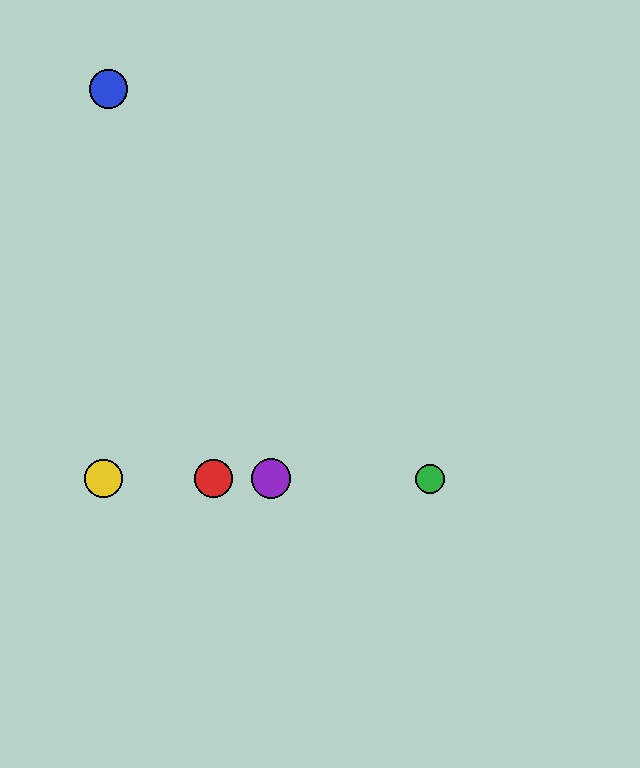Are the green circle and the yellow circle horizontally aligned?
Yes, both are at y≈479.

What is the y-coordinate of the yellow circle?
The yellow circle is at y≈479.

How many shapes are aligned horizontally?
4 shapes (the red circle, the green circle, the yellow circle, the purple circle) are aligned horizontally.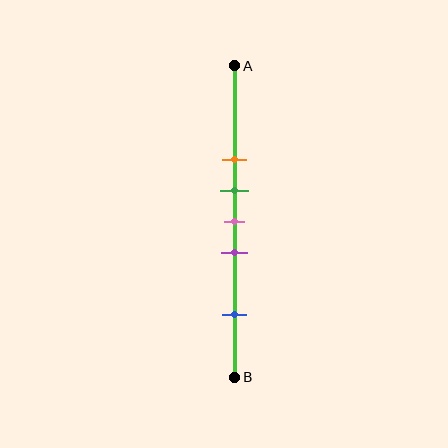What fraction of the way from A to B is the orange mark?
The orange mark is approximately 30% (0.3) of the way from A to B.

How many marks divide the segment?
There are 5 marks dividing the segment.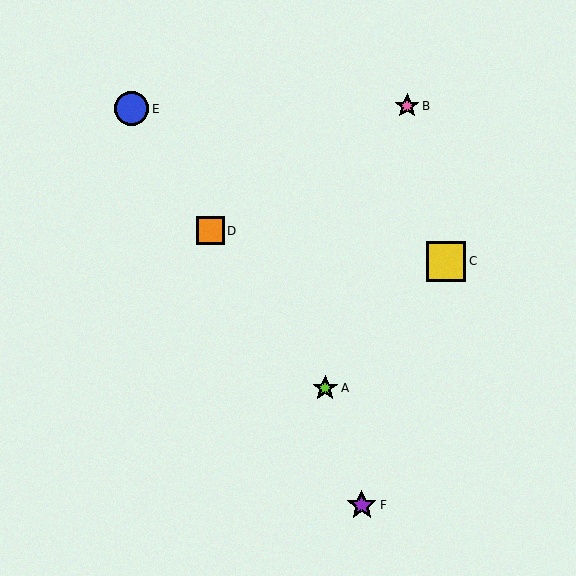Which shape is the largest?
The yellow square (labeled C) is the largest.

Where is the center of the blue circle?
The center of the blue circle is at (132, 109).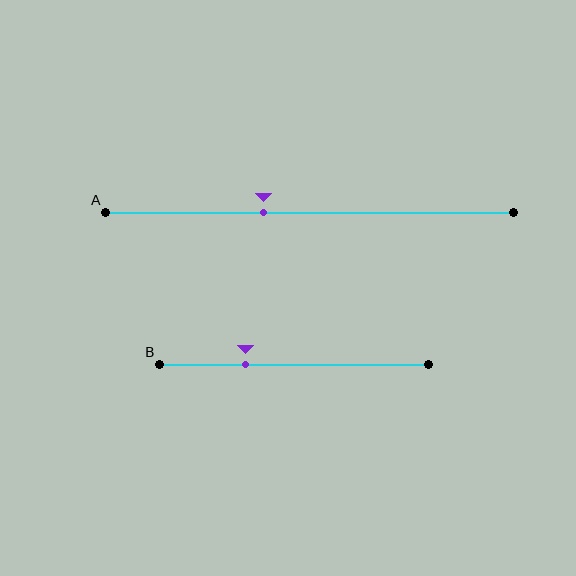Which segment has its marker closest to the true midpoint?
Segment A has its marker closest to the true midpoint.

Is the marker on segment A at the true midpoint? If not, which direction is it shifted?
No, the marker on segment A is shifted to the left by about 11% of the segment length.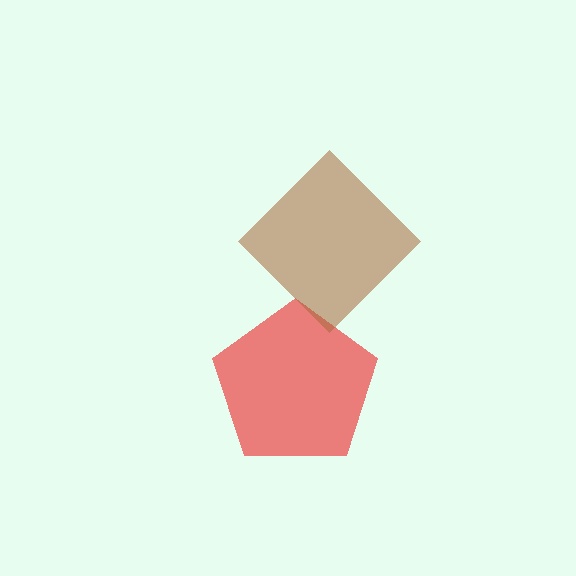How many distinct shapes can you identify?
There are 2 distinct shapes: a red pentagon, a brown diamond.